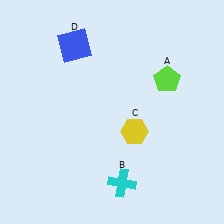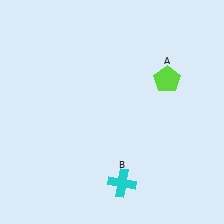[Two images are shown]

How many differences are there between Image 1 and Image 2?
There are 2 differences between the two images.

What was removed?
The blue square (D), the yellow hexagon (C) were removed in Image 2.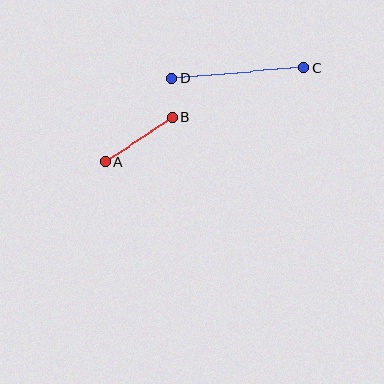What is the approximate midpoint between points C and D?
The midpoint is at approximately (238, 73) pixels.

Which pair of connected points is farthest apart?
Points C and D are farthest apart.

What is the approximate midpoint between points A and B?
The midpoint is at approximately (139, 139) pixels.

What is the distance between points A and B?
The distance is approximately 81 pixels.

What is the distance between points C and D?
The distance is approximately 132 pixels.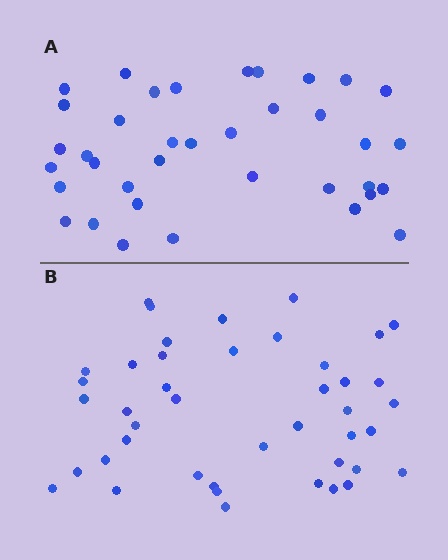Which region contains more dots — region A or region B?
Region B (the bottom region) has more dots.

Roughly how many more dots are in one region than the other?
Region B has about 6 more dots than region A.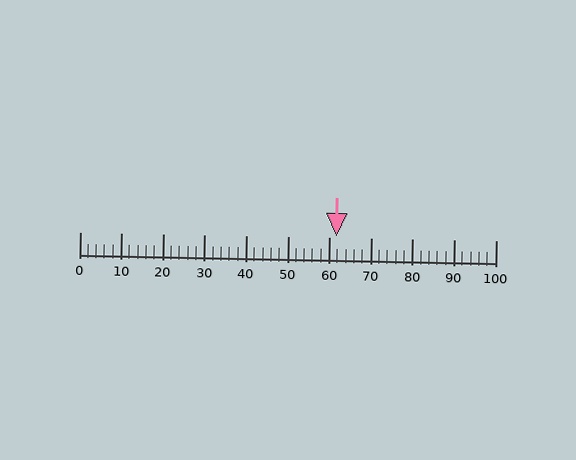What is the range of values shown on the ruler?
The ruler shows values from 0 to 100.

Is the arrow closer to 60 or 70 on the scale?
The arrow is closer to 60.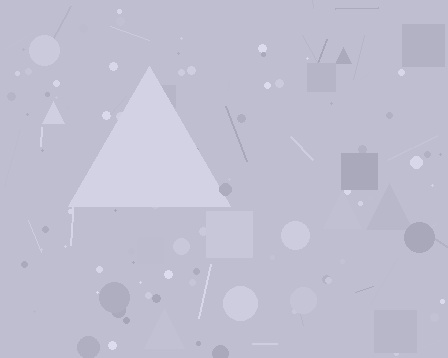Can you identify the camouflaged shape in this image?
The camouflaged shape is a triangle.